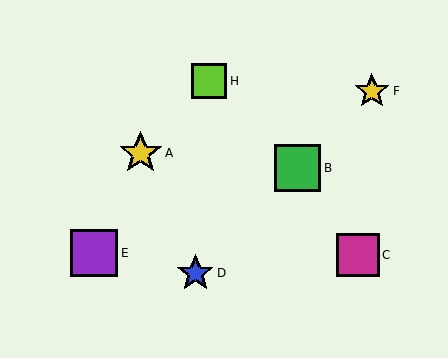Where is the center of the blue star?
The center of the blue star is at (195, 273).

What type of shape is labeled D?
Shape D is a blue star.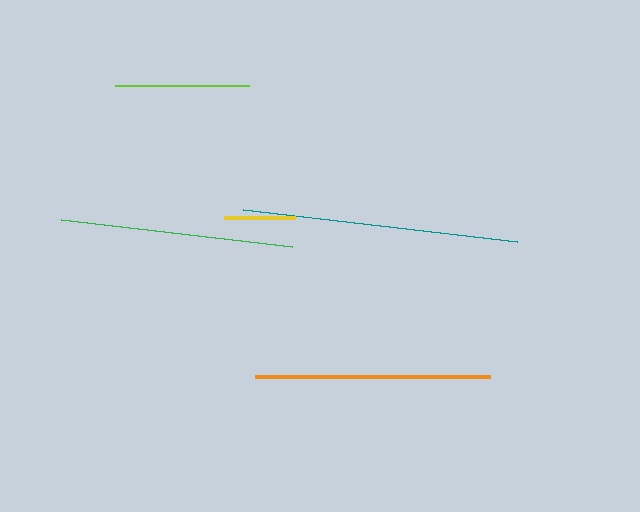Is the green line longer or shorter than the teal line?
The teal line is longer than the green line.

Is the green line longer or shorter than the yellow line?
The green line is longer than the yellow line.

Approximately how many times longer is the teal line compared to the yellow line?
The teal line is approximately 3.9 times the length of the yellow line.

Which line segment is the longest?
The teal line is the longest at approximately 275 pixels.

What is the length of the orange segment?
The orange segment is approximately 235 pixels long.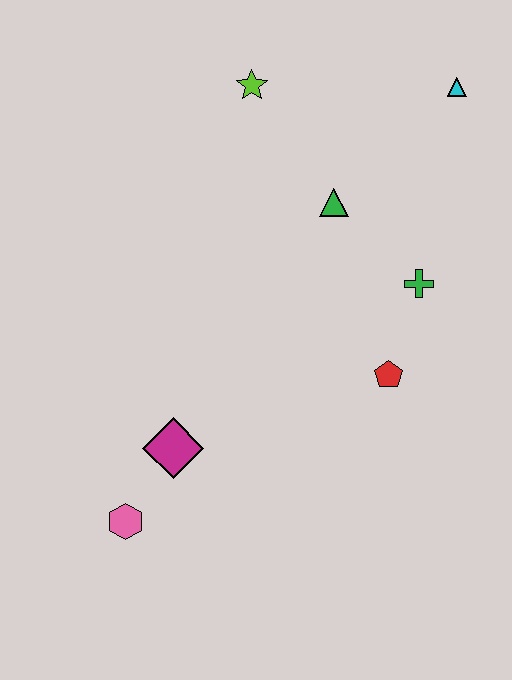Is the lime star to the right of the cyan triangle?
No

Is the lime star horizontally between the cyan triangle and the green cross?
No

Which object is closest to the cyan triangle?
The green triangle is closest to the cyan triangle.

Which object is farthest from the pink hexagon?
The cyan triangle is farthest from the pink hexagon.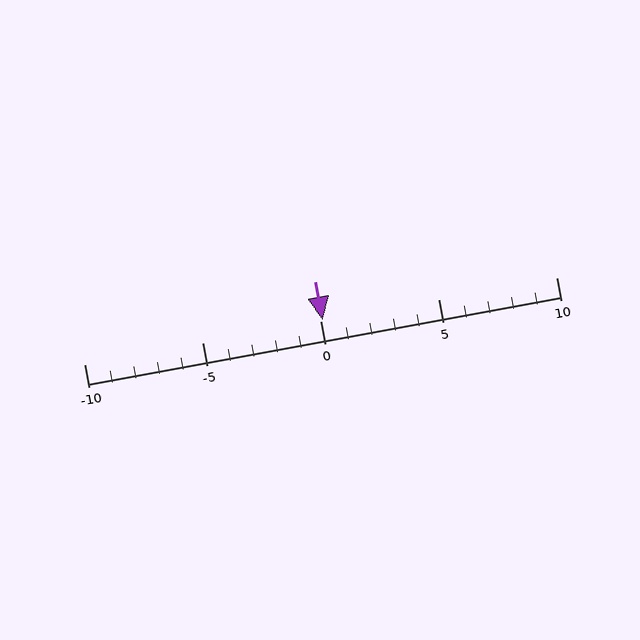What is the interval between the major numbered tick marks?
The major tick marks are spaced 5 units apart.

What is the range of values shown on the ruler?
The ruler shows values from -10 to 10.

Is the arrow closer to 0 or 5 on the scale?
The arrow is closer to 0.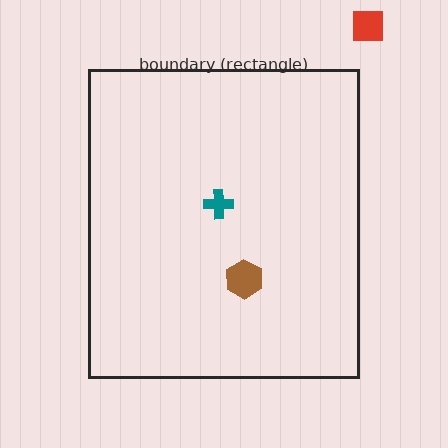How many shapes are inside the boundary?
2 inside, 1 outside.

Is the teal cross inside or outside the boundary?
Inside.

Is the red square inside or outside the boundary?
Outside.